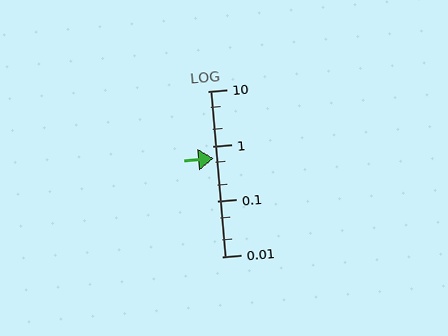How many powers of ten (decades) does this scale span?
The scale spans 3 decades, from 0.01 to 10.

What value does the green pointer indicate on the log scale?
The pointer indicates approximately 0.61.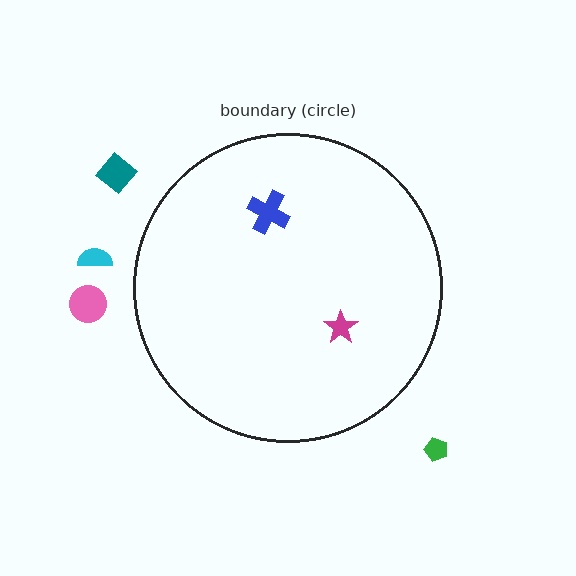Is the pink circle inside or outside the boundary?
Outside.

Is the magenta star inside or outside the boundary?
Inside.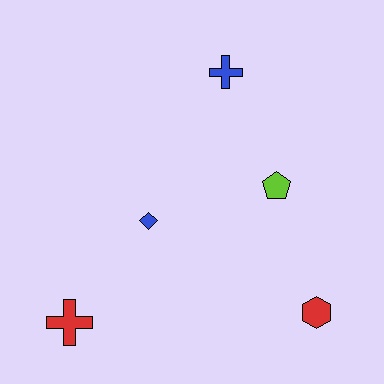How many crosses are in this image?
There are 2 crosses.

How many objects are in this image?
There are 5 objects.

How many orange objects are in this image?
There are no orange objects.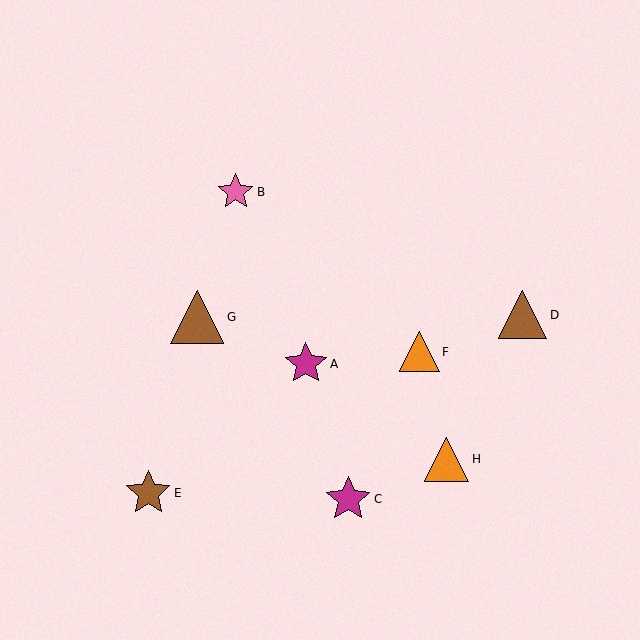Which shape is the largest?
The brown triangle (labeled G) is the largest.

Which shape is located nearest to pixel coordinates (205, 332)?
The brown triangle (labeled G) at (197, 317) is nearest to that location.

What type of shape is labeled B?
Shape B is a pink star.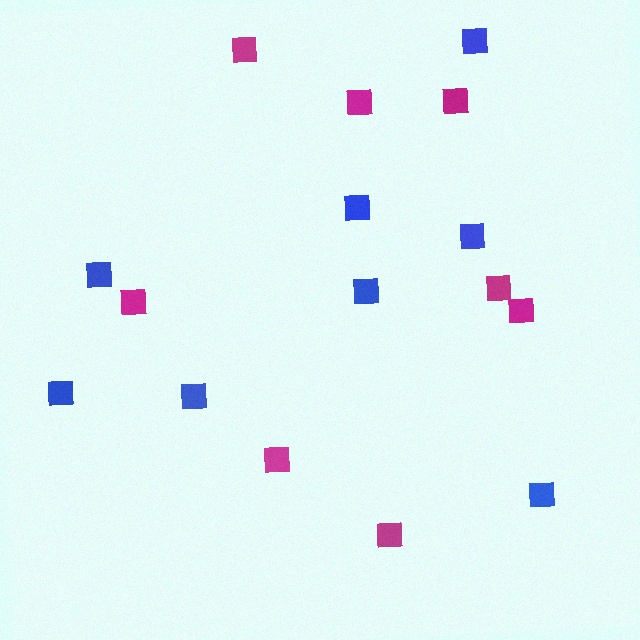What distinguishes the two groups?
There are 2 groups: one group of magenta squares (8) and one group of blue squares (8).